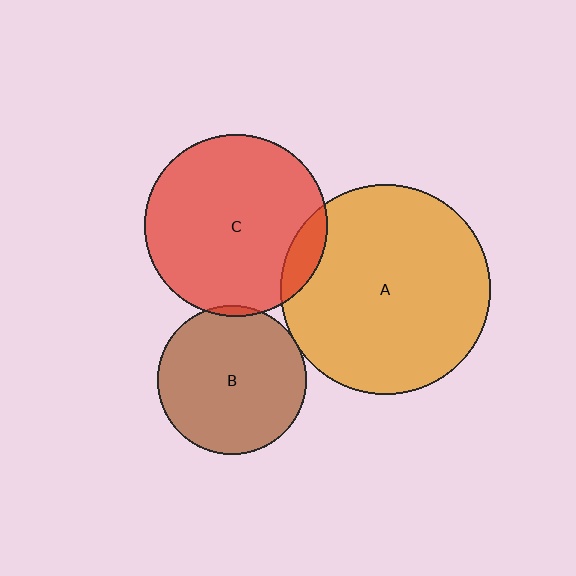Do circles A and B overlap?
Yes.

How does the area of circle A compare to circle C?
Approximately 1.3 times.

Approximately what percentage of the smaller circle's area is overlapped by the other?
Approximately 5%.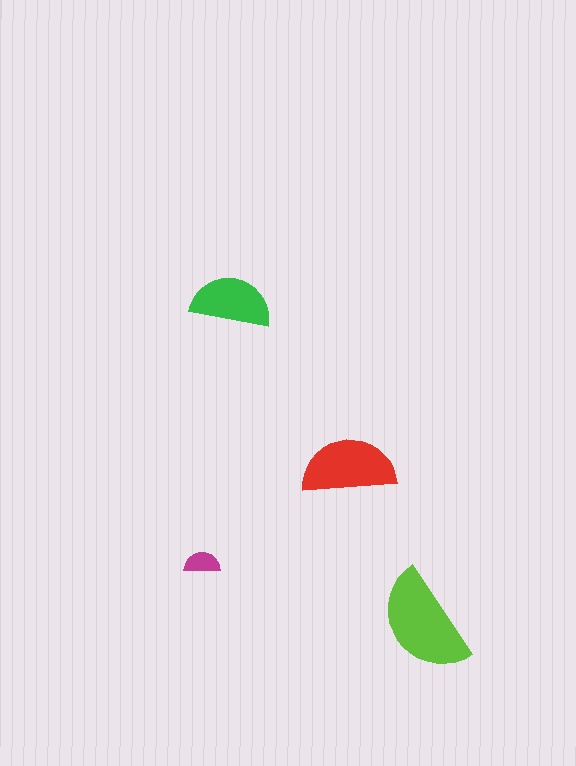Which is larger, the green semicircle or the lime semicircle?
The lime one.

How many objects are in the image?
There are 4 objects in the image.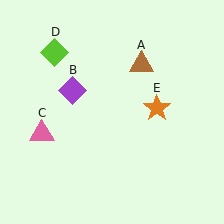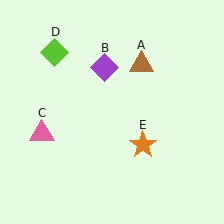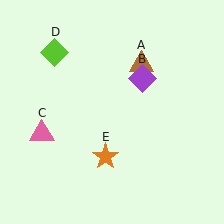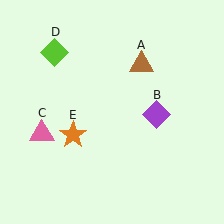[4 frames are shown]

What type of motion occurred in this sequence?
The purple diamond (object B), orange star (object E) rotated clockwise around the center of the scene.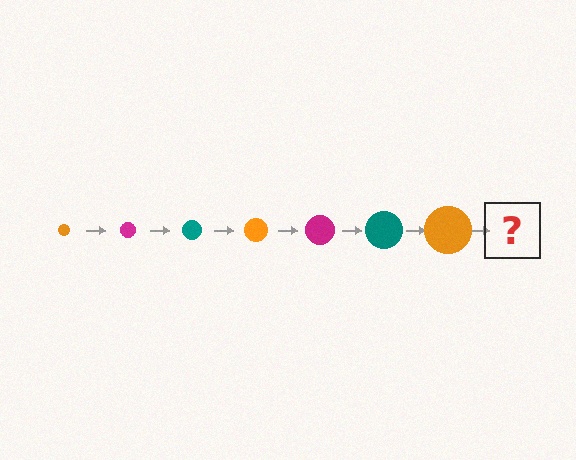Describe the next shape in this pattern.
It should be a magenta circle, larger than the previous one.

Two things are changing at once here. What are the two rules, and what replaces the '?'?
The two rules are that the circle grows larger each step and the color cycles through orange, magenta, and teal. The '?' should be a magenta circle, larger than the previous one.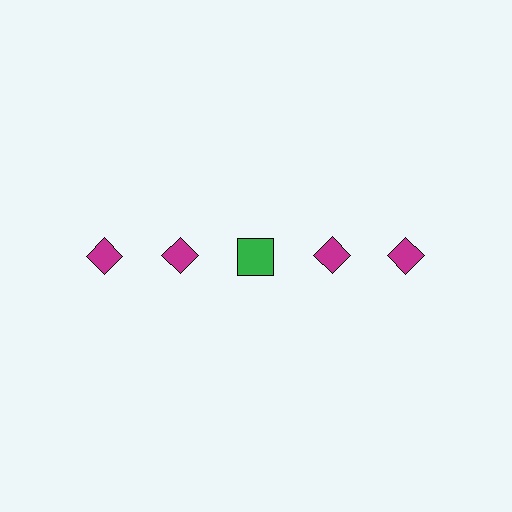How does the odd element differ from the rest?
It differs in both color (green instead of magenta) and shape (square instead of diamond).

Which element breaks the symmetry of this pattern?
The green square in the top row, center column breaks the symmetry. All other shapes are magenta diamonds.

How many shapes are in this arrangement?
There are 5 shapes arranged in a grid pattern.